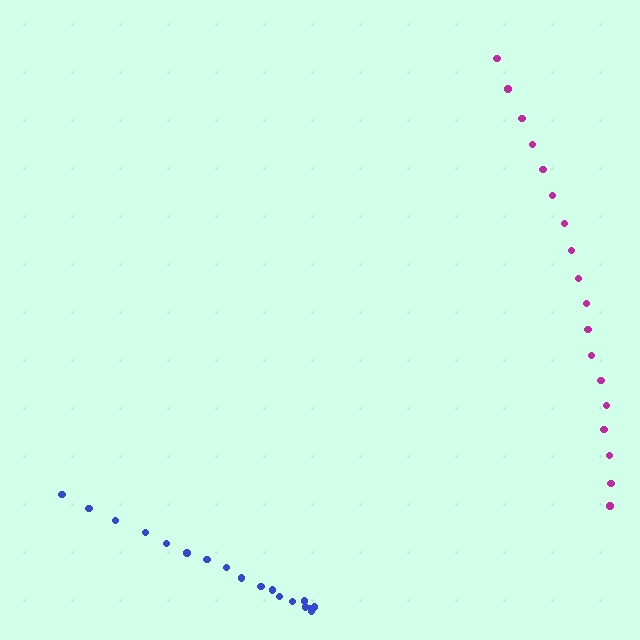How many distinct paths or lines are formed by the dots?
There are 2 distinct paths.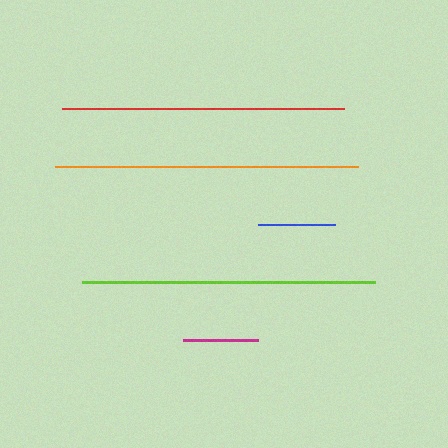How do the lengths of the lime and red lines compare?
The lime and red lines are approximately the same length.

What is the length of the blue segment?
The blue segment is approximately 77 pixels long.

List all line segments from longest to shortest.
From longest to shortest: orange, lime, red, blue, magenta.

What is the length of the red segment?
The red segment is approximately 283 pixels long.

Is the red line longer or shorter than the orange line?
The orange line is longer than the red line.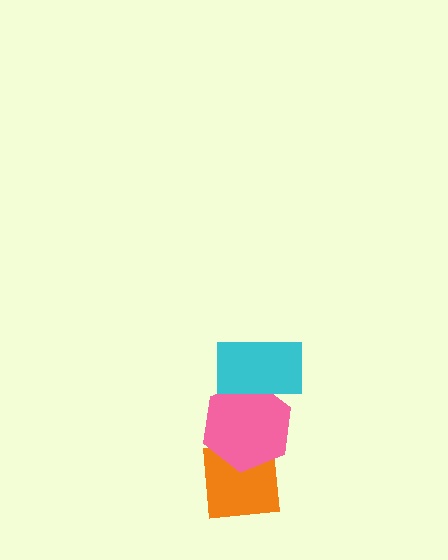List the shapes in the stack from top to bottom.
From top to bottom: the cyan rectangle, the pink hexagon, the orange square.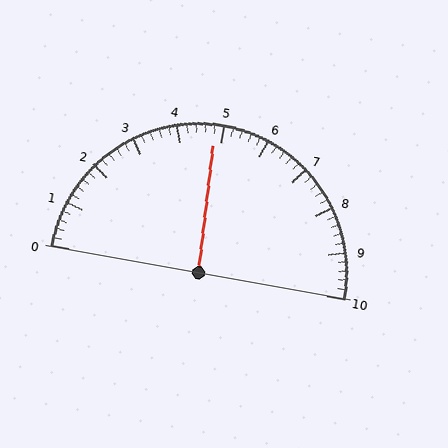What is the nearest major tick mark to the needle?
The nearest major tick mark is 5.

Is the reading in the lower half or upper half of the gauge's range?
The reading is in the lower half of the range (0 to 10).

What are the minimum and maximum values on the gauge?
The gauge ranges from 0 to 10.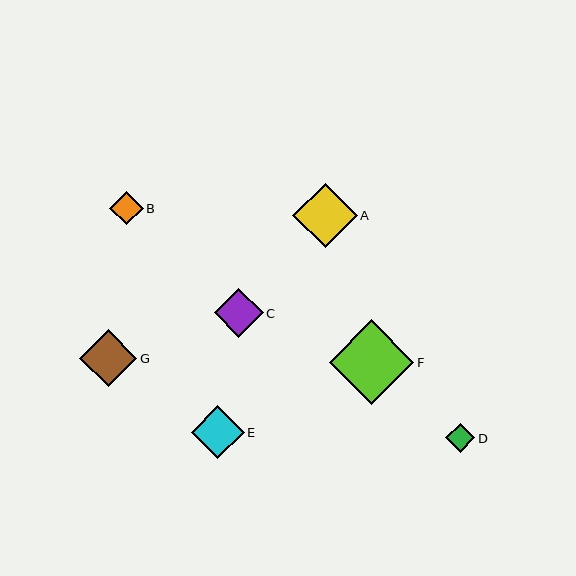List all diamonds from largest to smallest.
From largest to smallest: F, A, G, E, C, B, D.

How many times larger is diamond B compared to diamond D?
Diamond B is approximately 1.1 times the size of diamond D.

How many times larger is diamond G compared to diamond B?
Diamond G is approximately 1.7 times the size of diamond B.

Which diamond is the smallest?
Diamond D is the smallest with a size of approximately 29 pixels.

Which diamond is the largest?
Diamond F is the largest with a size of approximately 84 pixels.